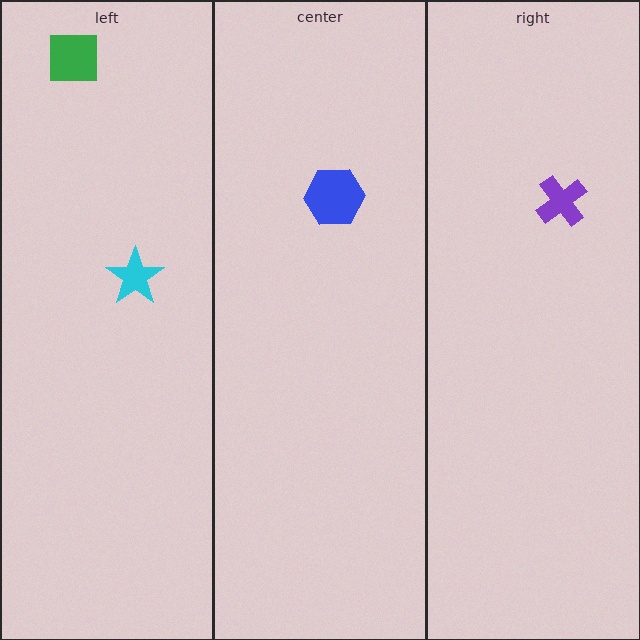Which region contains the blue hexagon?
The center region.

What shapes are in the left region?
The green square, the cyan star.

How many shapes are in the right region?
1.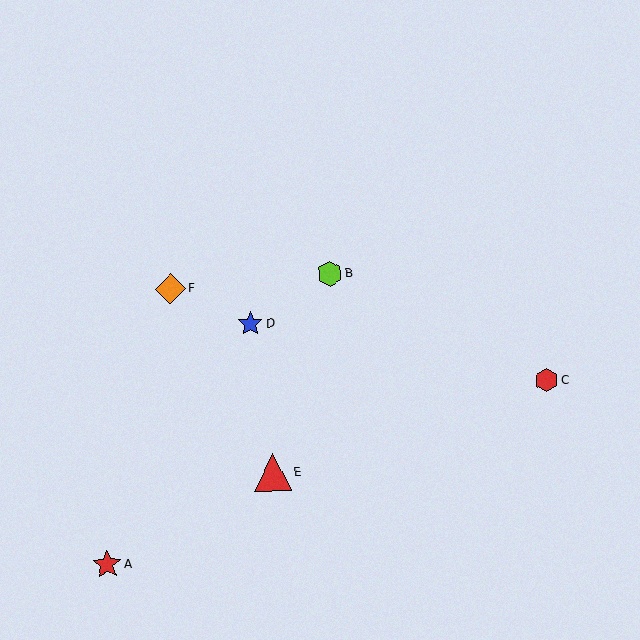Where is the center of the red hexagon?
The center of the red hexagon is at (546, 380).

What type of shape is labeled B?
Shape B is a lime hexagon.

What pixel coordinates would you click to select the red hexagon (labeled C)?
Click at (546, 380) to select the red hexagon C.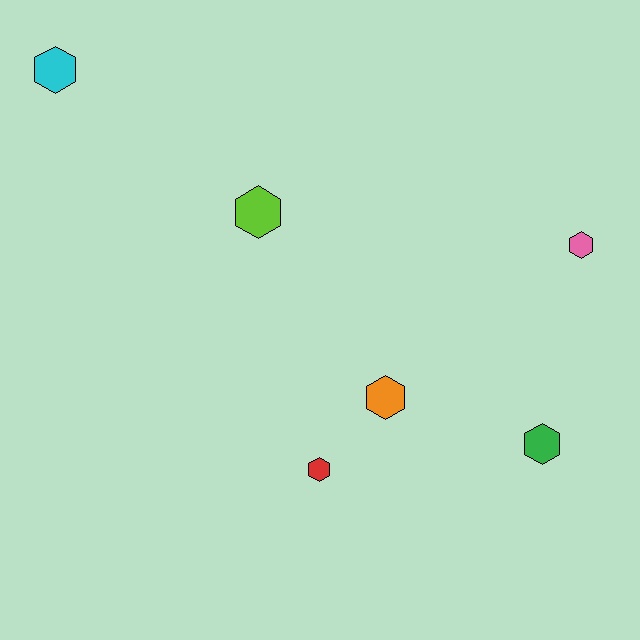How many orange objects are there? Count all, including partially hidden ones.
There is 1 orange object.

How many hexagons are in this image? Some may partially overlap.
There are 6 hexagons.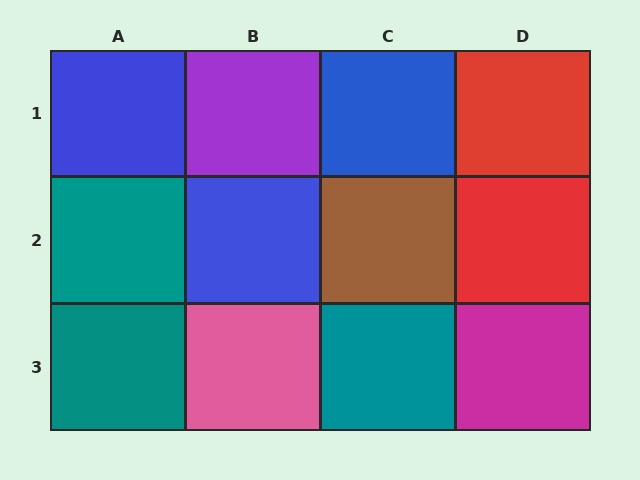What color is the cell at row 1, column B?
Purple.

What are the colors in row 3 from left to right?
Teal, pink, teal, magenta.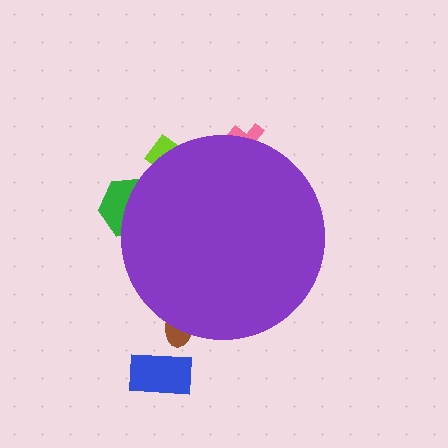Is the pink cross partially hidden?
Yes, the pink cross is partially hidden behind the purple circle.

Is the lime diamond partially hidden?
Yes, the lime diamond is partially hidden behind the purple circle.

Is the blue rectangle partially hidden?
No, the blue rectangle is fully visible.